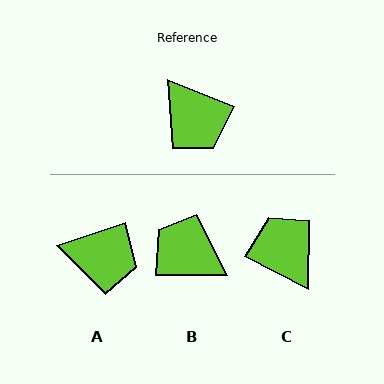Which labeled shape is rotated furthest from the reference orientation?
C, about 175 degrees away.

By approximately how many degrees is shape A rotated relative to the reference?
Approximately 41 degrees counter-clockwise.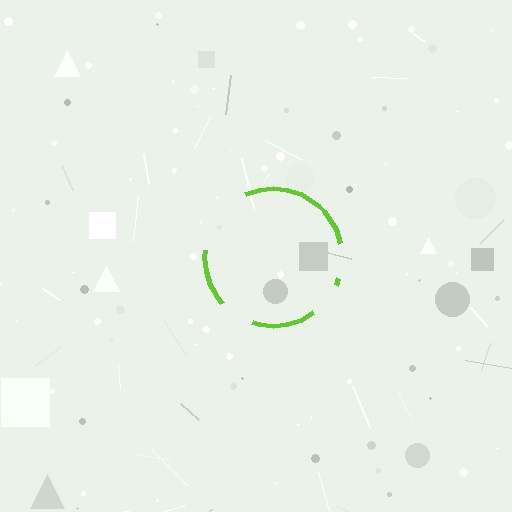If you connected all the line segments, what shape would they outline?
They would outline a circle.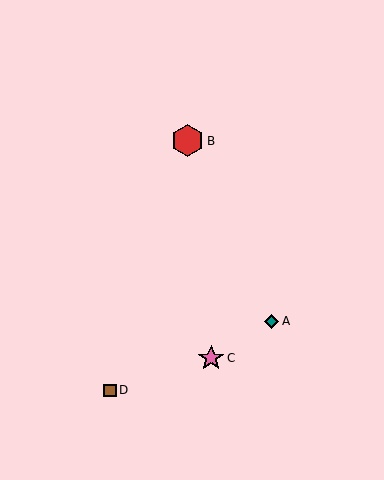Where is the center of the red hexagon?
The center of the red hexagon is at (187, 141).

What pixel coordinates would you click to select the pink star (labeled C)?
Click at (211, 358) to select the pink star C.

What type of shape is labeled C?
Shape C is a pink star.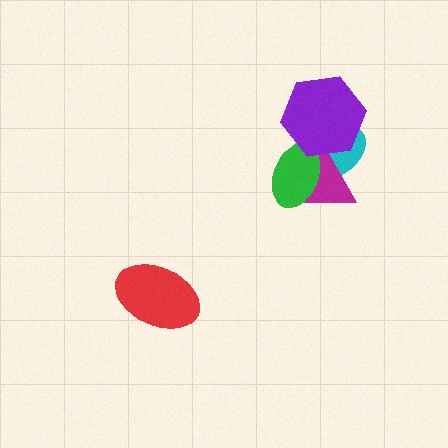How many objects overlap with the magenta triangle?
3 objects overlap with the magenta triangle.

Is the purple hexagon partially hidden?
No, no other shape covers it.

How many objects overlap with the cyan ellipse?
3 objects overlap with the cyan ellipse.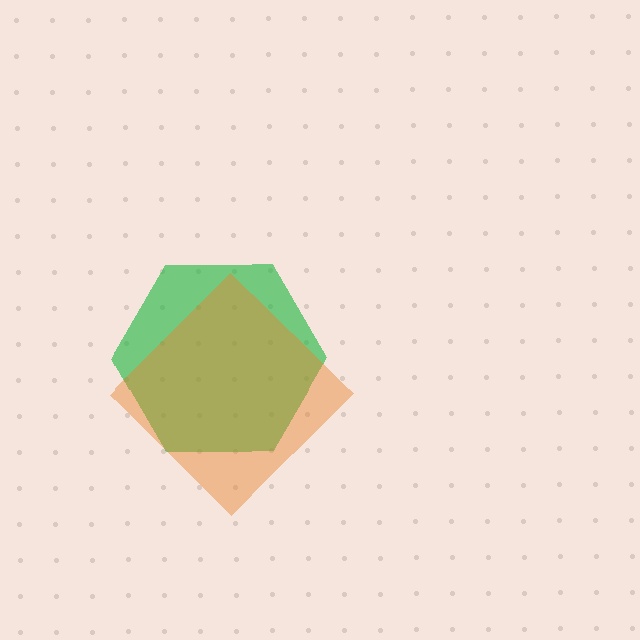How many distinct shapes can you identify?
There are 2 distinct shapes: a green hexagon, an orange diamond.